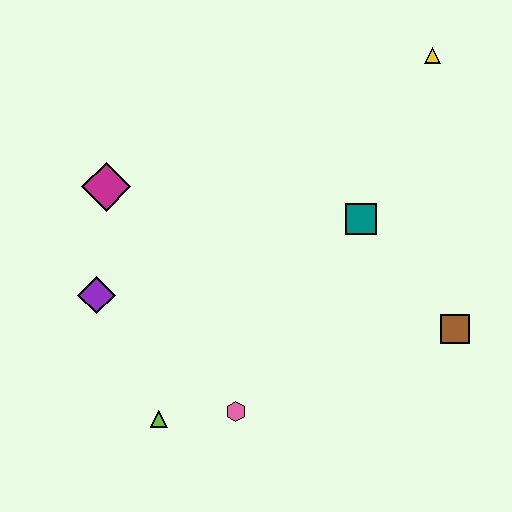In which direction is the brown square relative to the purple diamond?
The brown square is to the right of the purple diamond.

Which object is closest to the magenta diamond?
The purple diamond is closest to the magenta diamond.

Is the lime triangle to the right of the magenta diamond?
Yes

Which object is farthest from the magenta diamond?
The brown square is farthest from the magenta diamond.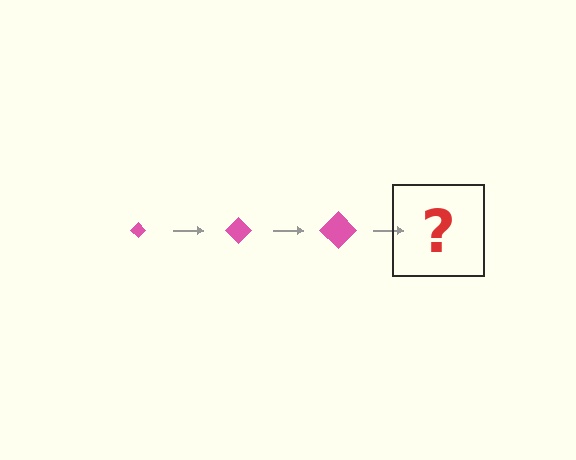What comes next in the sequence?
The next element should be a pink diamond, larger than the previous one.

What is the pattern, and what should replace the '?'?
The pattern is that the diamond gets progressively larger each step. The '?' should be a pink diamond, larger than the previous one.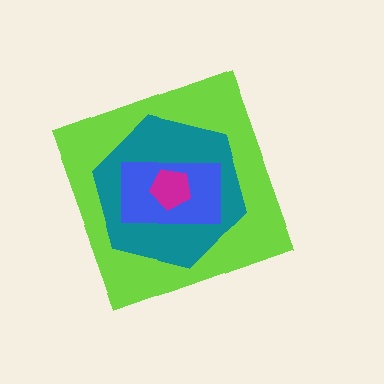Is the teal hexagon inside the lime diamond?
Yes.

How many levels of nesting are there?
4.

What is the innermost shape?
The magenta pentagon.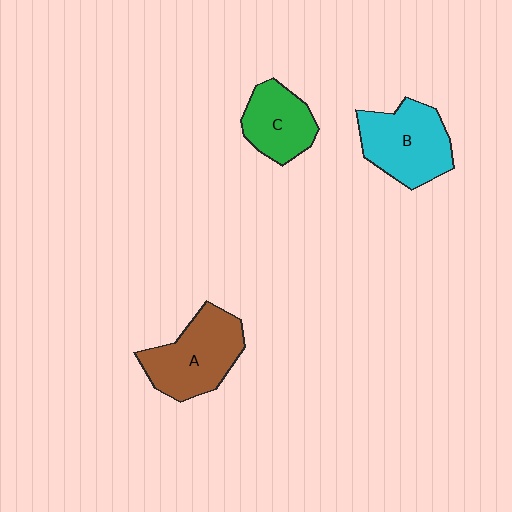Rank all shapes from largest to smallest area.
From largest to smallest: A (brown), B (cyan), C (green).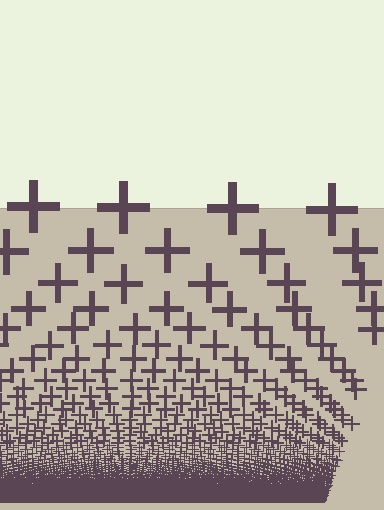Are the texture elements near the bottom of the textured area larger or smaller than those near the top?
Smaller. The gradient is inverted — elements near the bottom are smaller and denser.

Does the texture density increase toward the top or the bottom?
Density increases toward the bottom.